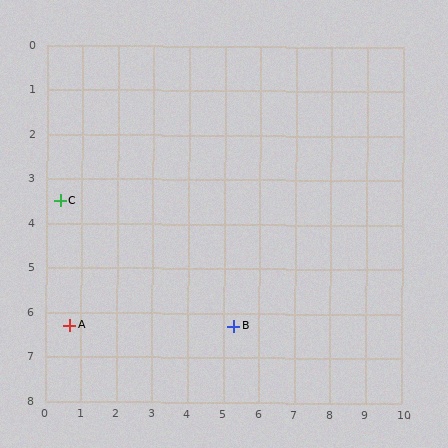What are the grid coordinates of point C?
Point C is at approximately (0.4, 3.5).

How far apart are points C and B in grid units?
Points C and B are about 5.6 grid units apart.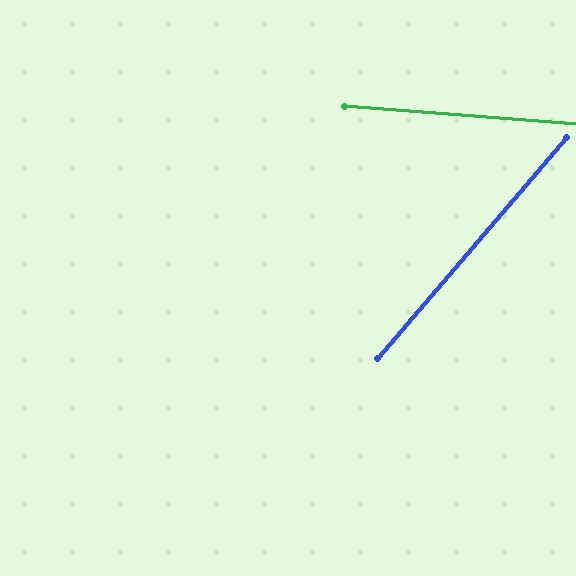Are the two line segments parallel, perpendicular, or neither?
Neither parallel nor perpendicular — they differ by about 54°.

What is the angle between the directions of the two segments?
Approximately 54 degrees.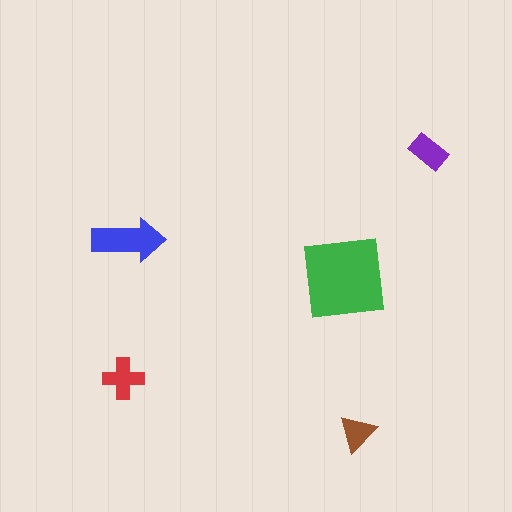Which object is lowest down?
The brown triangle is bottommost.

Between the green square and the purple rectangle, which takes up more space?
The green square.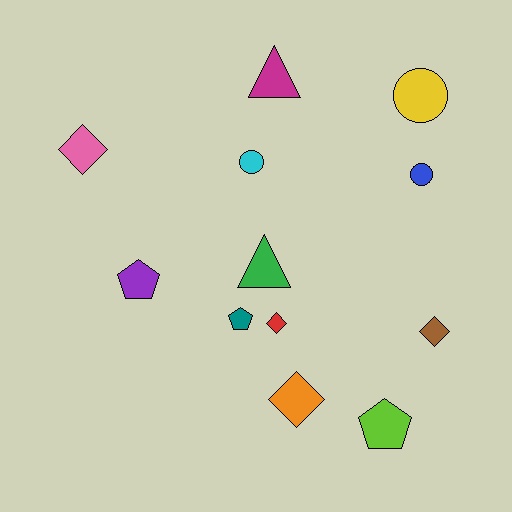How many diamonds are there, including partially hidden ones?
There are 4 diamonds.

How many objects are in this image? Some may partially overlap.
There are 12 objects.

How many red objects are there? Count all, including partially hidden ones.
There is 1 red object.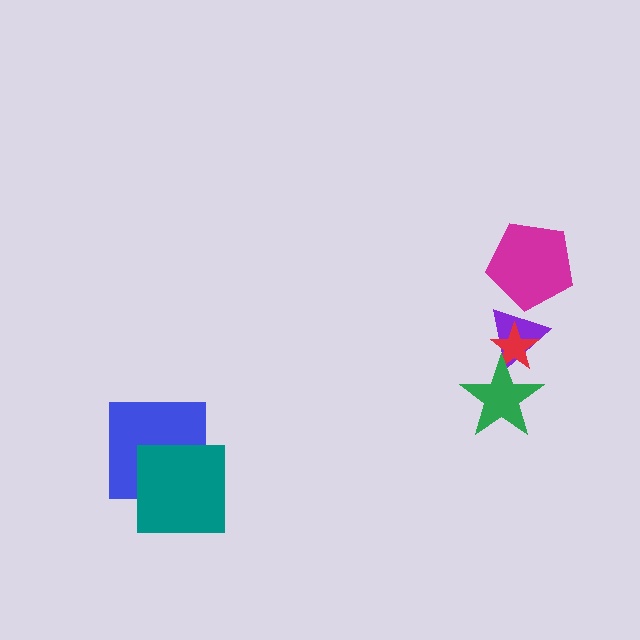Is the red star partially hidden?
Yes, it is partially covered by another shape.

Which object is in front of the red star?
The green star is in front of the red star.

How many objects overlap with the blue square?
1 object overlaps with the blue square.